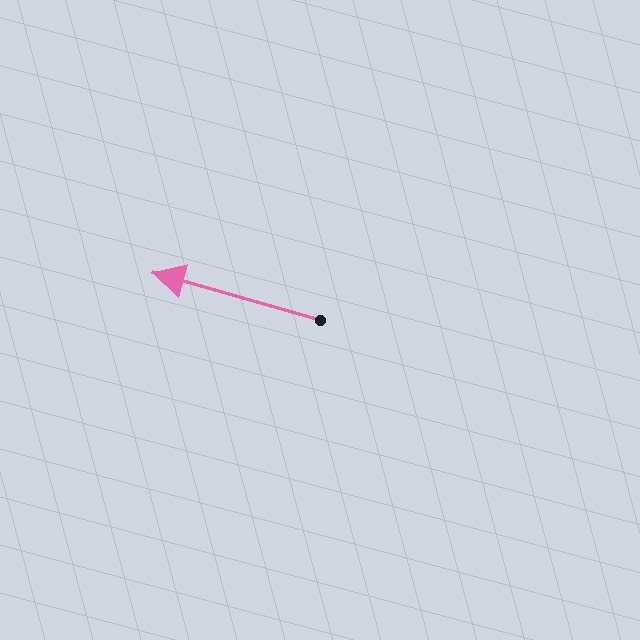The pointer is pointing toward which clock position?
Roughly 10 o'clock.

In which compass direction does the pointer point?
West.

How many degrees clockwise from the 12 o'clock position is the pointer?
Approximately 286 degrees.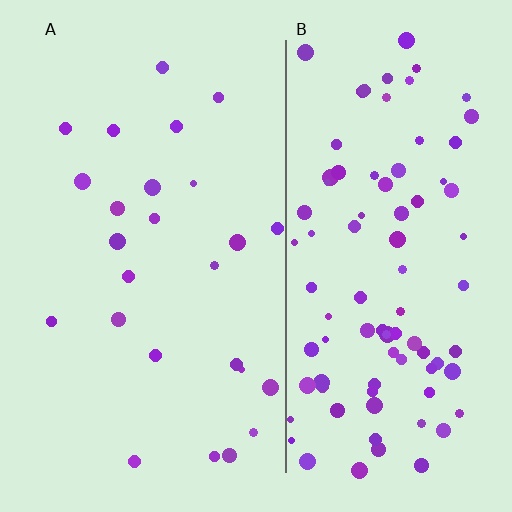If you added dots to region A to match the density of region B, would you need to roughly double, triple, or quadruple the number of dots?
Approximately quadruple.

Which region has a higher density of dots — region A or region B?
B (the right).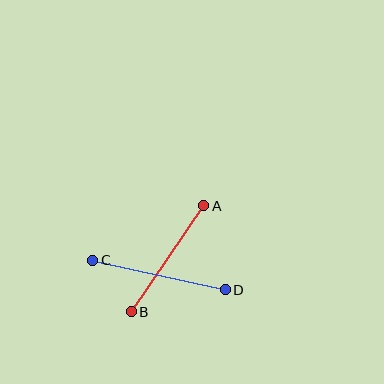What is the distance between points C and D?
The distance is approximately 136 pixels.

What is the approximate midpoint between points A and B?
The midpoint is at approximately (168, 259) pixels.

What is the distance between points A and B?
The distance is approximately 128 pixels.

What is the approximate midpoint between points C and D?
The midpoint is at approximately (159, 275) pixels.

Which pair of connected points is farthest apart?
Points C and D are farthest apart.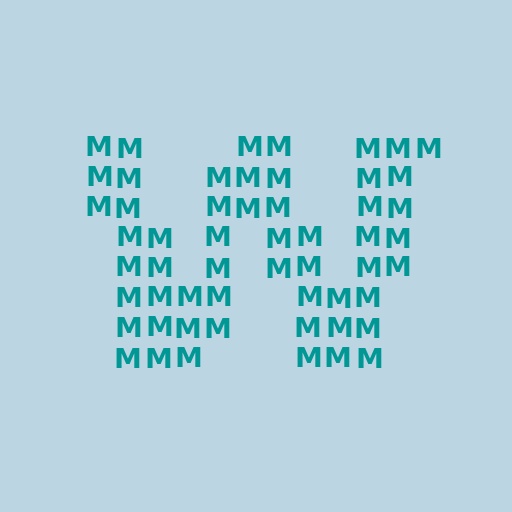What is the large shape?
The large shape is the letter W.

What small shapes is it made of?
It is made of small letter M's.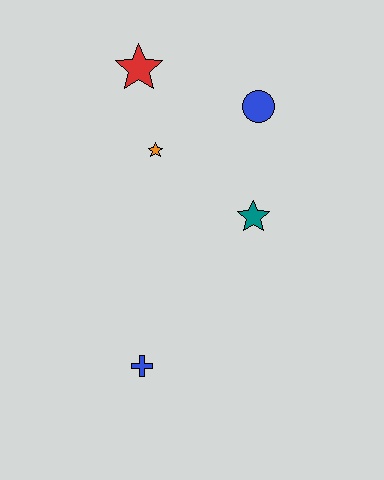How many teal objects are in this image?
There is 1 teal object.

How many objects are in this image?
There are 5 objects.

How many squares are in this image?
There are no squares.